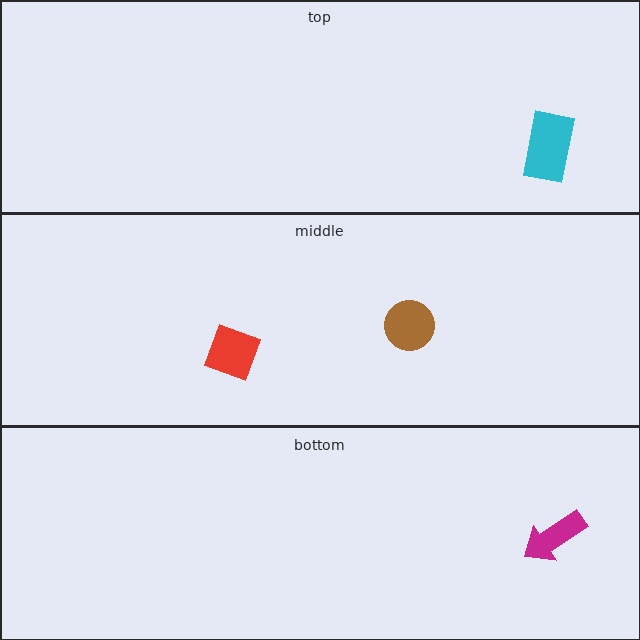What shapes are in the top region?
The cyan rectangle.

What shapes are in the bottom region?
The magenta arrow.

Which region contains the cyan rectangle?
The top region.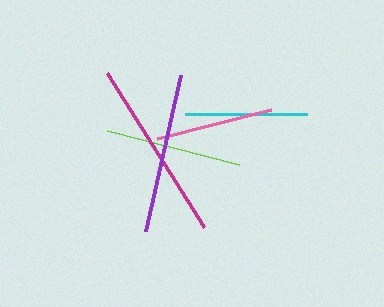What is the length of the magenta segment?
The magenta segment is approximately 182 pixels long.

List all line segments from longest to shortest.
From longest to shortest: magenta, purple, lime, cyan, pink.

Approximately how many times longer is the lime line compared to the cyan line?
The lime line is approximately 1.1 times the length of the cyan line.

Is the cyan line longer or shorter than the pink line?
The cyan line is longer than the pink line.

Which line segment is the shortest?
The pink line is the shortest at approximately 117 pixels.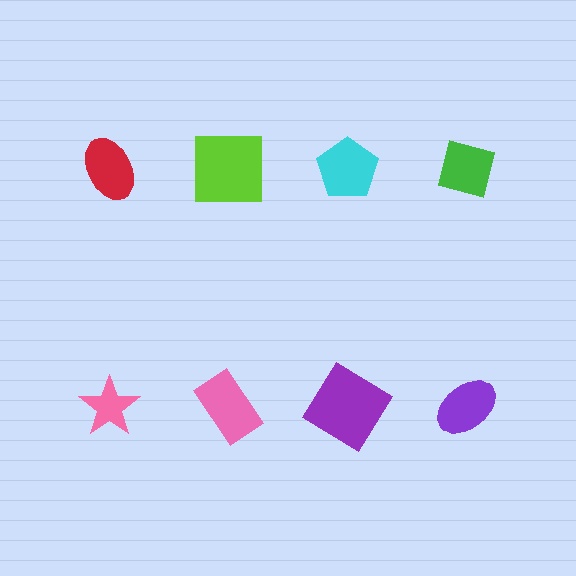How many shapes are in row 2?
4 shapes.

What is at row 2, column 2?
A pink rectangle.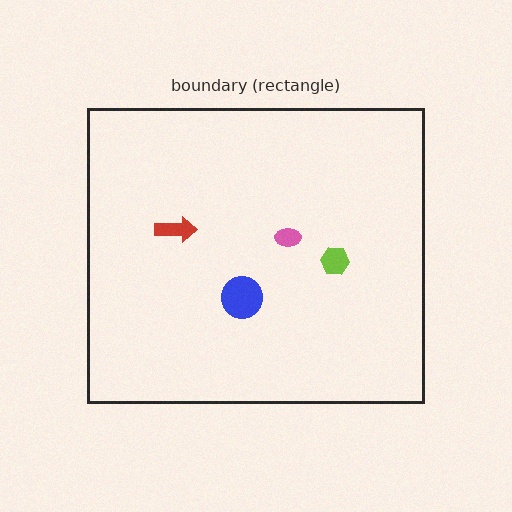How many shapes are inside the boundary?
4 inside, 0 outside.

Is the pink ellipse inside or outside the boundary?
Inside.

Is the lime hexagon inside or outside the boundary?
Inside.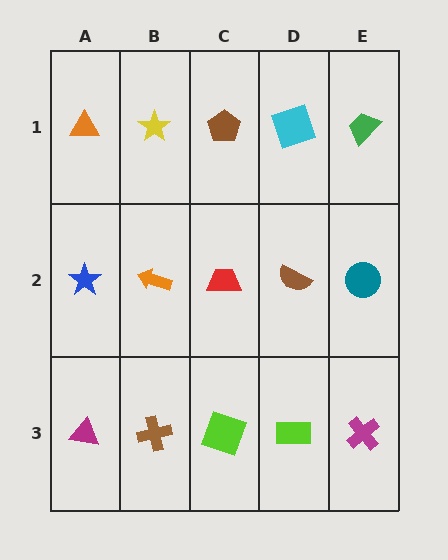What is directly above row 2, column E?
A green trapezoid.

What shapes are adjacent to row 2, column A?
An orange triangle (row 1, column A), a magenta triangle (row 3, column A), an orange arrow (row 2, column B).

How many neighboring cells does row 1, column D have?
3.